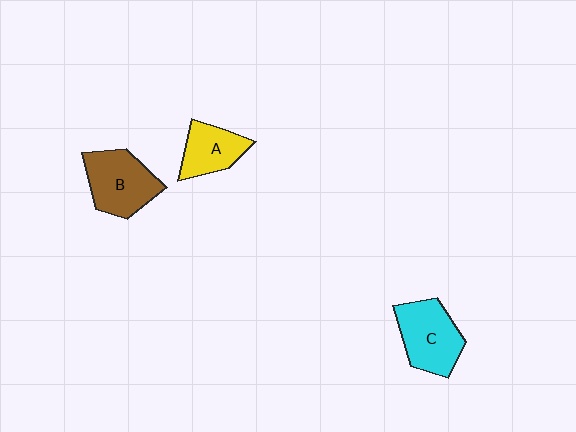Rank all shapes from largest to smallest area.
From largest to smallest: B (brown), C (cyan), A (yellow).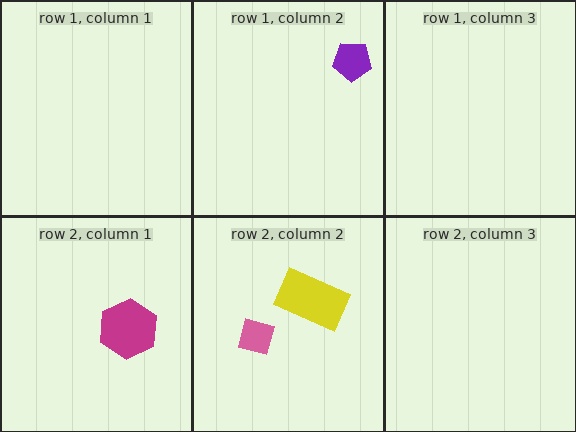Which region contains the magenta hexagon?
The row 2, column 1 region.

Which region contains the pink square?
The row 2, column 2 region.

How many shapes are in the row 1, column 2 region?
1.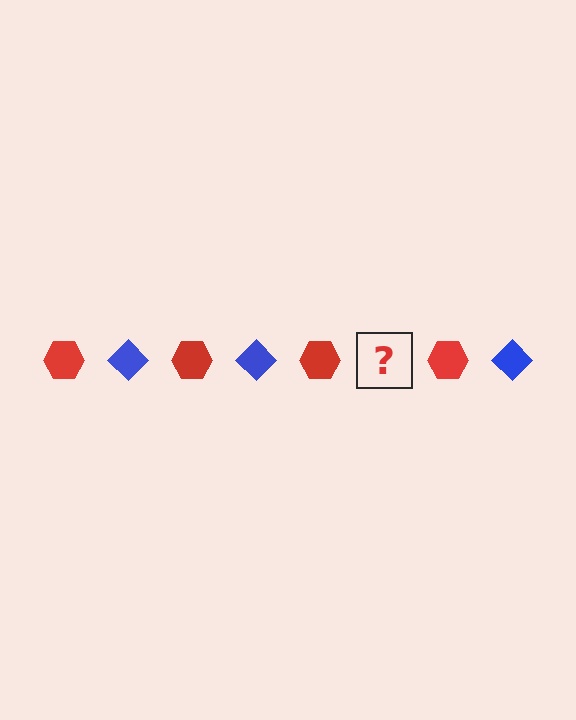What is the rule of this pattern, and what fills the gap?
The rule is that the pattern alternates between red hexagon and blue diamond. The gap should be filled with a blue diamond.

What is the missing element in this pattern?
The missing element is a blue diamond.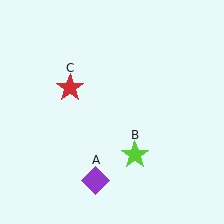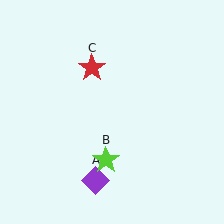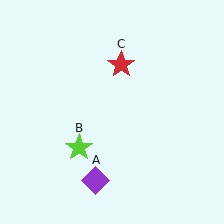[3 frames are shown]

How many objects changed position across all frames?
2 objects changed position: lime star (object B), red star (object C).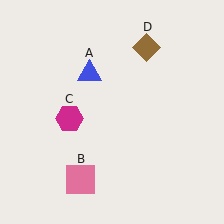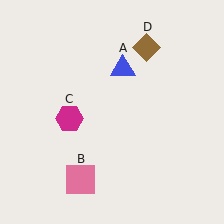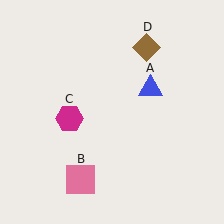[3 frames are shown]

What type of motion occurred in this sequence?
The blue triangle (object A) rotated clockwise around the center of the scene.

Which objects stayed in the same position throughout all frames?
Pink square (object B) and magenta hexagon (object C) and brown diamond (object D) remained stationary.